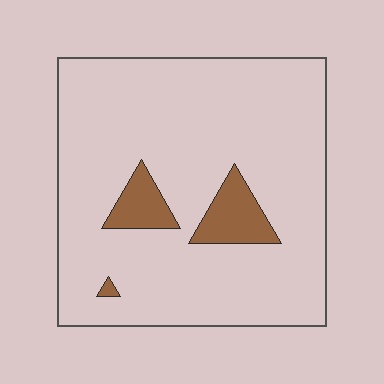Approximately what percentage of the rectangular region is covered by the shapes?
Approximately 10%.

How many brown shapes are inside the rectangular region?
3.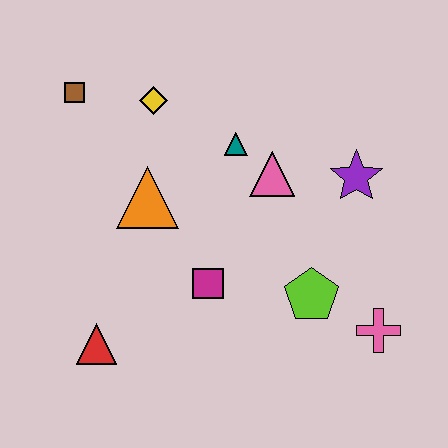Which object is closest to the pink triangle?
The teal triangle is closest to the pink triangle.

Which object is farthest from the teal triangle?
The red triangle is farthest from the teal triangle.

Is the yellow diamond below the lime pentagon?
No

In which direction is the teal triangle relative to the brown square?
The teal triangle is to the right of the brown square.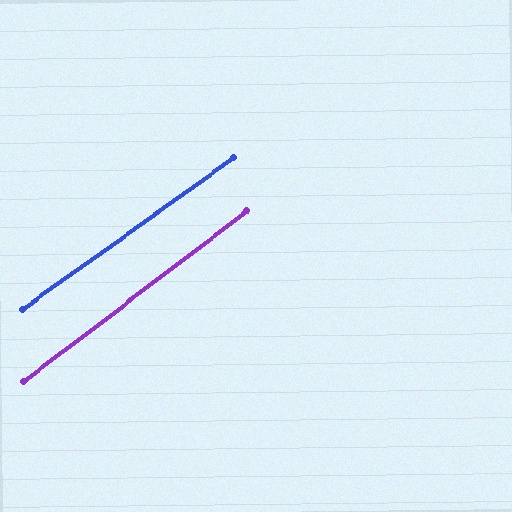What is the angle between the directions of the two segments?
Approximately 2 degrees.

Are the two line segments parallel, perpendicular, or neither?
Parallel — their directions differ by only 1.7°.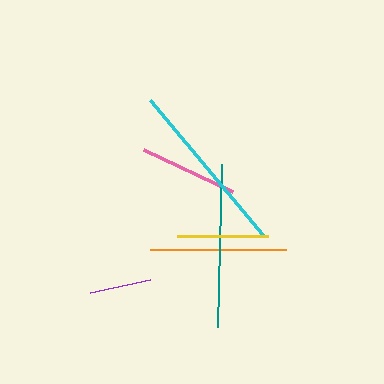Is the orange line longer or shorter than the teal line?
The teal line is longer than the orange line.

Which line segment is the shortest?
The purple line is the shortest at approximately 62 pixels.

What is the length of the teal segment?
The teal segment is approximately 163 pixels long.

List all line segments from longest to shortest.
From longest to shortest: cyan, teal, orange, pink, yellow, purple.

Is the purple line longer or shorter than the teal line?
The teal line is longer than the purple line.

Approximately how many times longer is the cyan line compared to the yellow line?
The cyan line is approximately 1.9 times the length of the yellow line.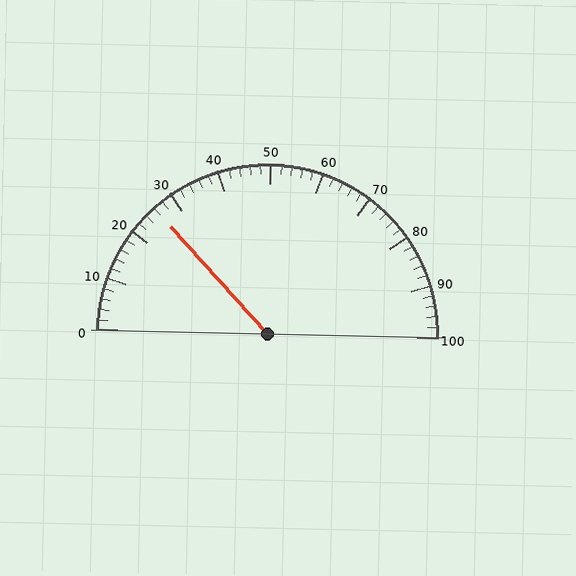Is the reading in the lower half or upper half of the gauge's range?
The reading is in the lower half of the range (0 to 100).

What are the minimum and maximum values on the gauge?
The gauge ranges from 0 to 100.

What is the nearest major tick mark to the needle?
The nearest major tick mark is 30.